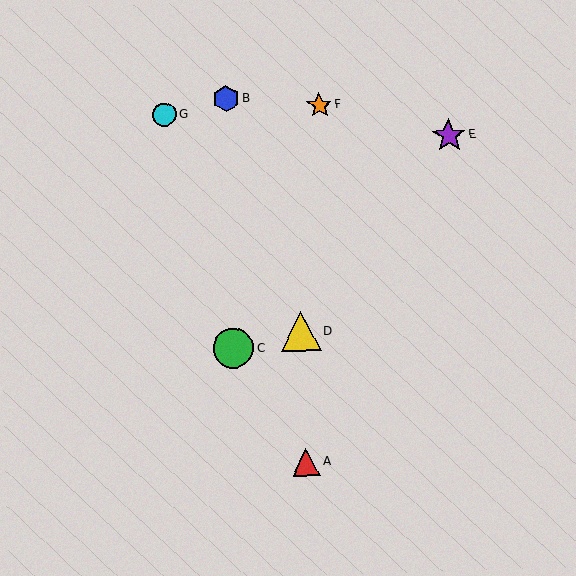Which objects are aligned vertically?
Objects B, C are aligned vertically.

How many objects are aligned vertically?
2 objects (B, C) are aligned vertically.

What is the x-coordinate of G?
Object G is at x≈164.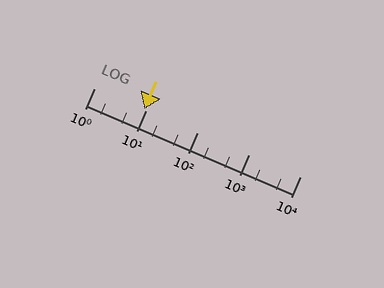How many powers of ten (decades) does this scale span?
The scale spans 4 decades, from 1 to 10000.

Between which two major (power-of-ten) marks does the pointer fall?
The pointer is between 1 and 10.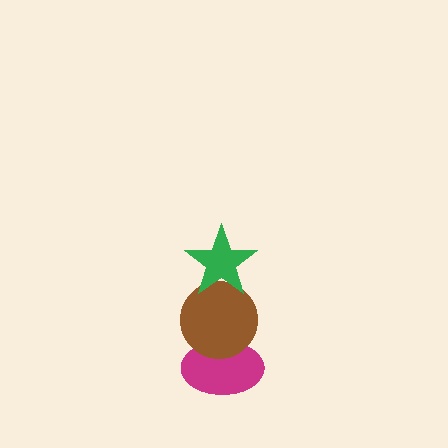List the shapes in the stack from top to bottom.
From top to bottom: the green star, the brown circle, the magenta ellipse.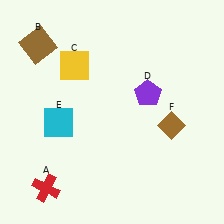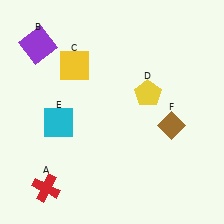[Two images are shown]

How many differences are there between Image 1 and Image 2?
There are 2 differences between the two images.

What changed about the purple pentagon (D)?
In Image 1, D is purple. In Image 2, it changed to yellow.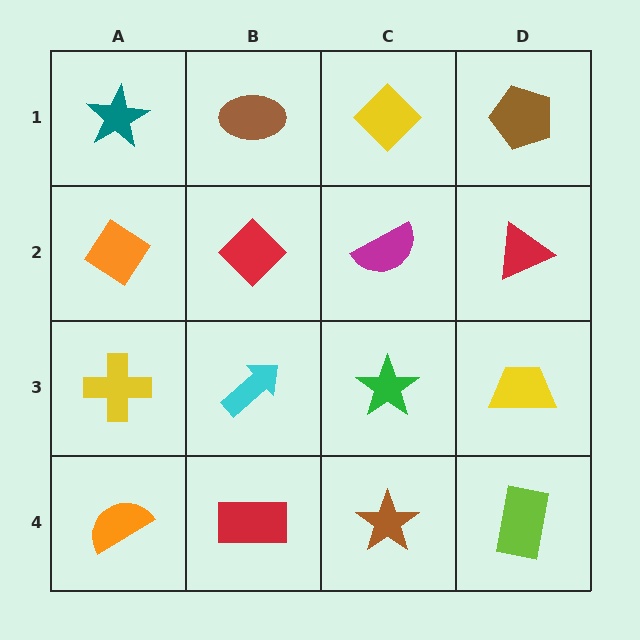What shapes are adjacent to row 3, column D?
A red triangle (row 2, column D), a lime rectangle (row 4, column D), a green star (row 3, column C).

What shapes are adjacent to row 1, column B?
A red diamond (row 2, column B), a teal star (row 1, column A), a yellow diamond (row 1, column C).